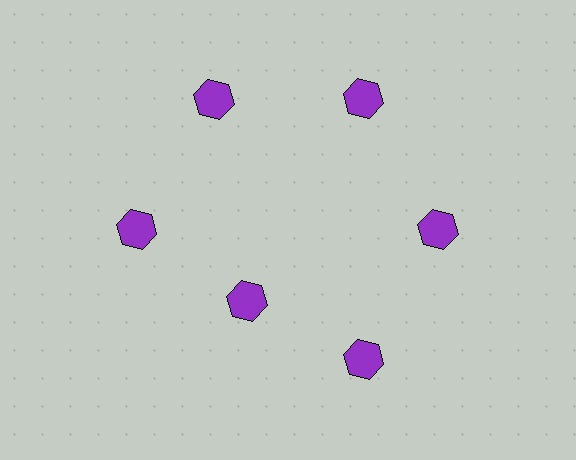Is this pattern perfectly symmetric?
No. The 6 purple hexagons are arranged in a ring, but one element near the 7 o'clock position is pulled inward toward the center, breaking the 6-fold rotational symmetry.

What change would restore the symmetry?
The symmetry would be restored by moving it outward, back onto the ring so that all 6 hexagons sit at equal angles and equal distance from the center.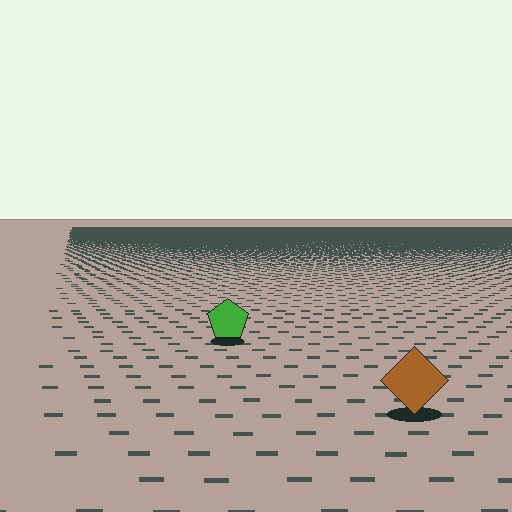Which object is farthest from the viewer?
The green pentagon is farthest from the viewer. It appears smaller and the ground texture around it is denser.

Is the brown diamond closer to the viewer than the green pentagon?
Yes. The brown diamond is closer — you can tell from the texture gradient: the ground texture is coarser near it.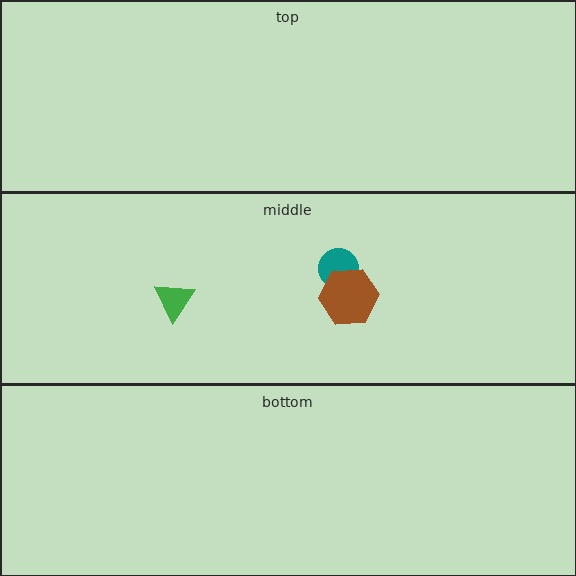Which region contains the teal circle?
The middle region.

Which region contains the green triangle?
The middle region.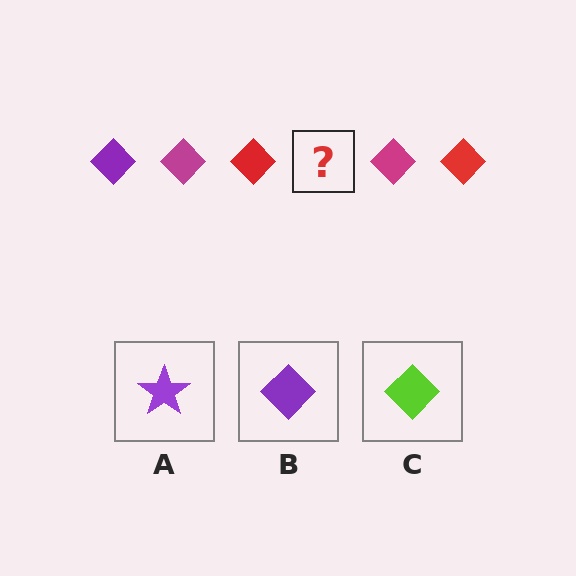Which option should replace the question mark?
Option B.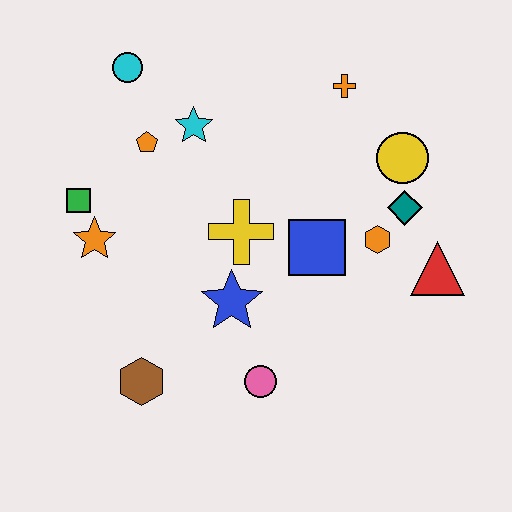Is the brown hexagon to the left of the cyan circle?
No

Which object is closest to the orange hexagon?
The teal diamond is closest to the orange hexagon.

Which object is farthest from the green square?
The red triangle is farthest from the green square.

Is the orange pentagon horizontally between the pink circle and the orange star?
Yes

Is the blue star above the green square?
No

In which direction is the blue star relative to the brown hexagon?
The blue star is to the right of the brown hexagon.